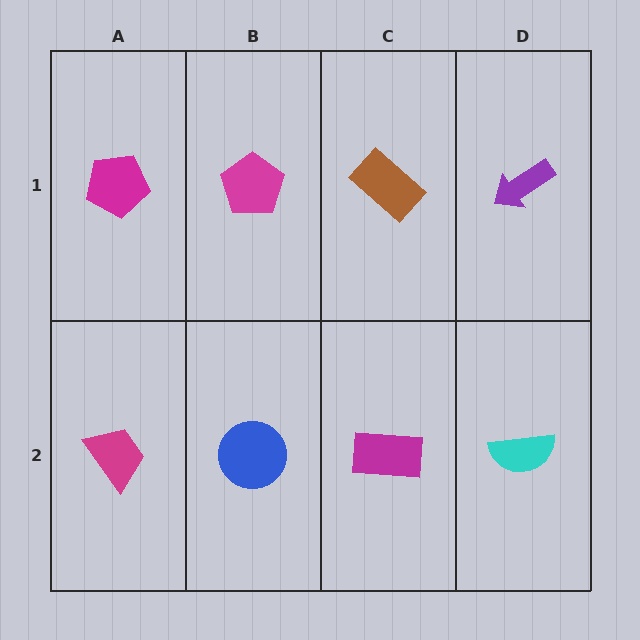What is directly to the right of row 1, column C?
A purple arrow.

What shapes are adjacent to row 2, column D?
A purple arrow (row 1, column D), a magenta rectangle (row 2, column C).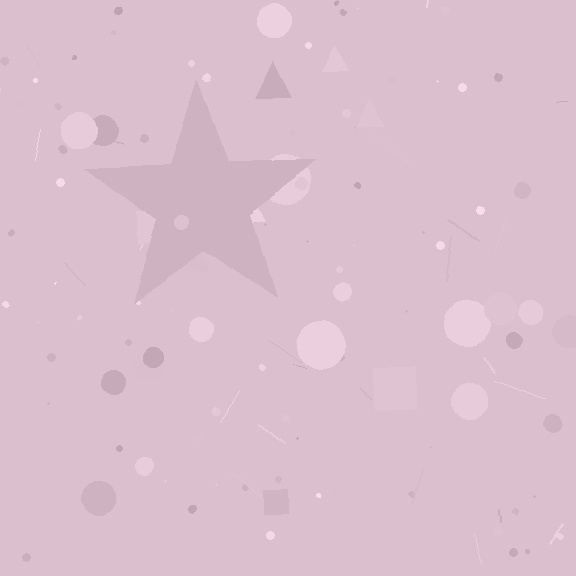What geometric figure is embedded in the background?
A star is embedded in the background.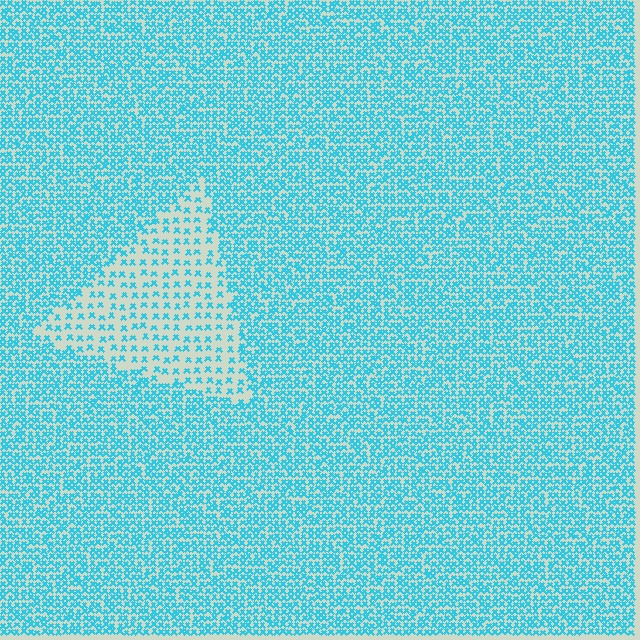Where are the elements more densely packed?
The elements are more densely packed outside the triangle boundary.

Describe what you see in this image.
The image contains small cyan elements arranged at two different densities. A triangle-shaped region is visible where the elements are less densely packed than the surrounding area.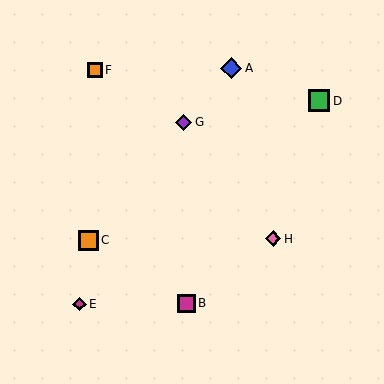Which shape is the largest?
The green square (labeled D) is the largest.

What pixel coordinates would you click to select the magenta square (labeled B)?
Click at (187, 303) to select the magenta square B.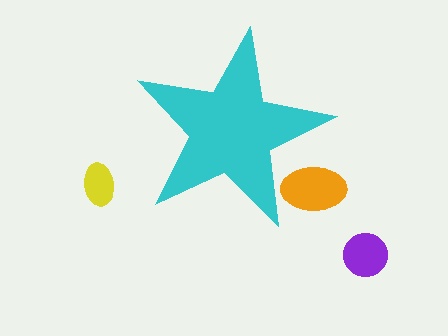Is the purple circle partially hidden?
No, the purple circle is fully visible.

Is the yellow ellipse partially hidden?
No, the yellow ellipse is fully visible.